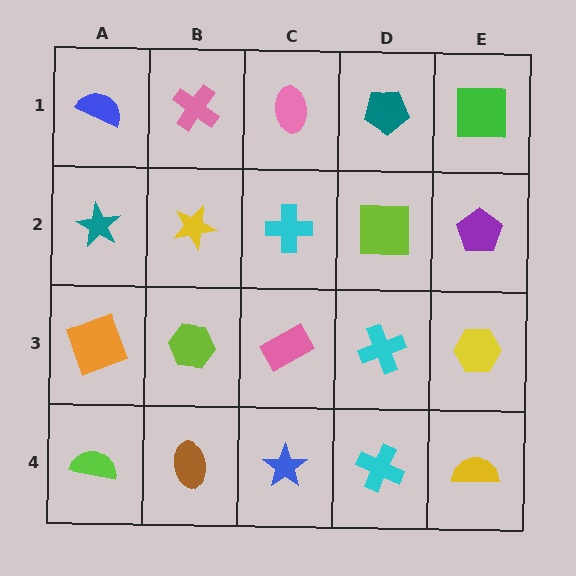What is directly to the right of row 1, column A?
A pink cross.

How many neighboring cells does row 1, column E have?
2.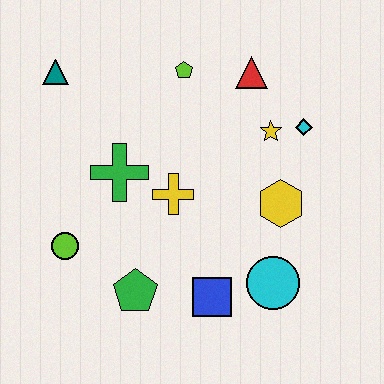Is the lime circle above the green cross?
No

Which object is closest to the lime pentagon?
The red triangle is closest to the lime pentagon.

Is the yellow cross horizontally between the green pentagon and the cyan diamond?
Yes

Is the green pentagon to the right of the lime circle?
Yes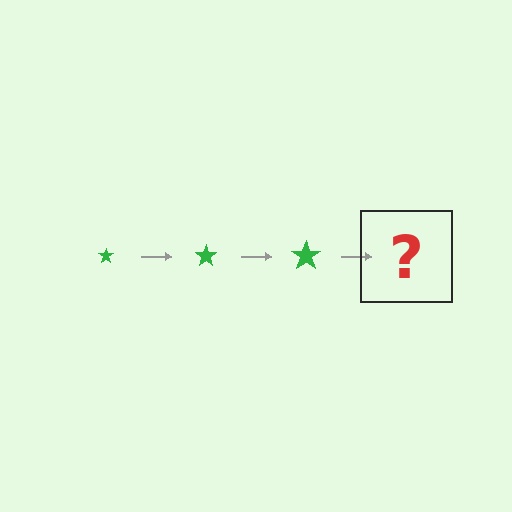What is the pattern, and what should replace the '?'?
The pattern is that the star gets progressively larger each step. The '?' should be a green star, larger than the previous one.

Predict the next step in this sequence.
The next step is a green star, larger than the previous one.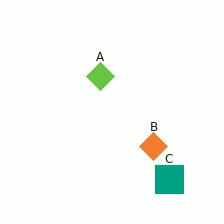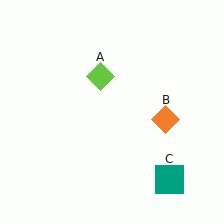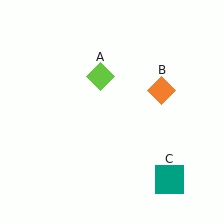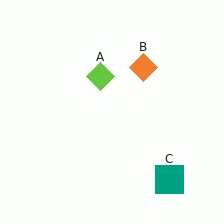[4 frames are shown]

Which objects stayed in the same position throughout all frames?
Lime diamond (object A) and teal square (object C) remained stationary.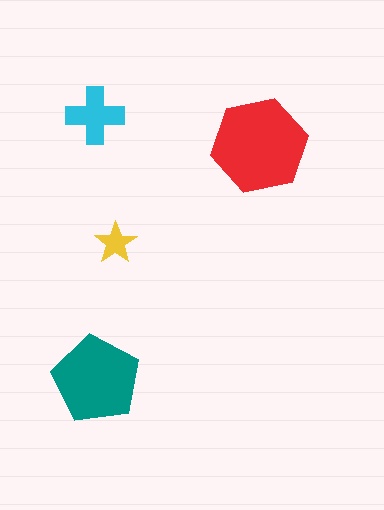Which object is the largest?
The red hexagon.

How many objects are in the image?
There are 4 objects in the image.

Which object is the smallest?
The yellow star.